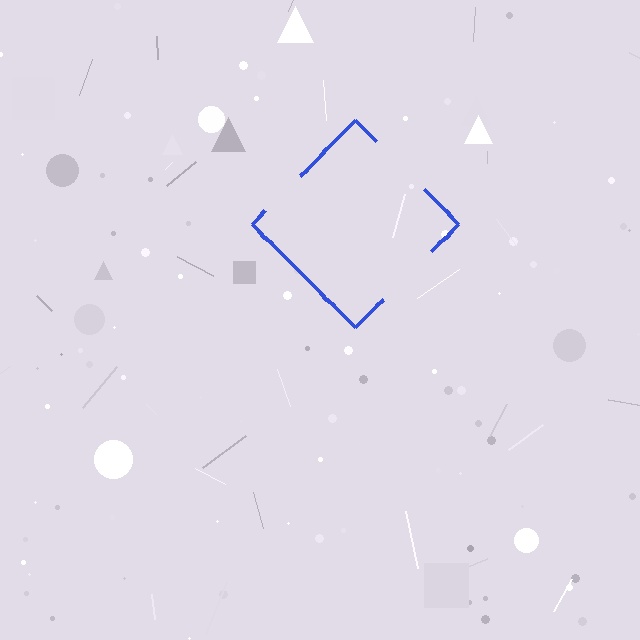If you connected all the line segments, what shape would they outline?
They would outline a diamond.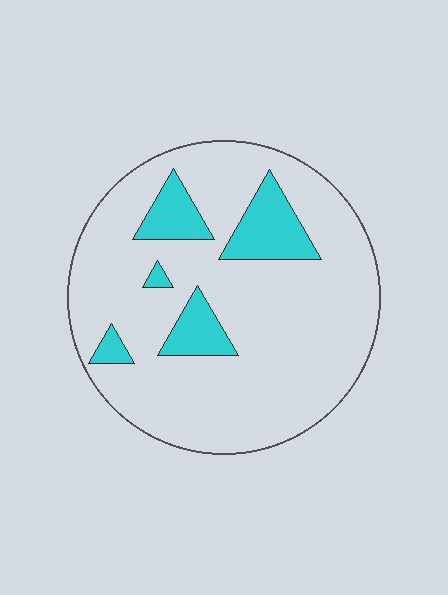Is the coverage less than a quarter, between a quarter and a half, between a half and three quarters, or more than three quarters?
Less than a quarter.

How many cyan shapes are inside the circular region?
5.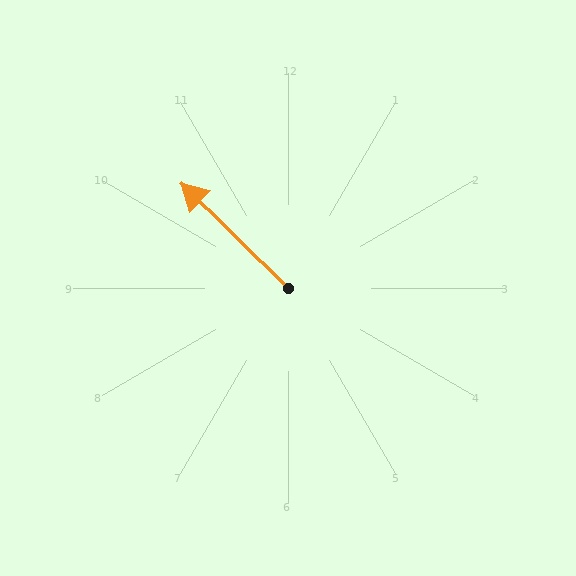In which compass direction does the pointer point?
Northwest.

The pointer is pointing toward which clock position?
Roughly 10 o'clock.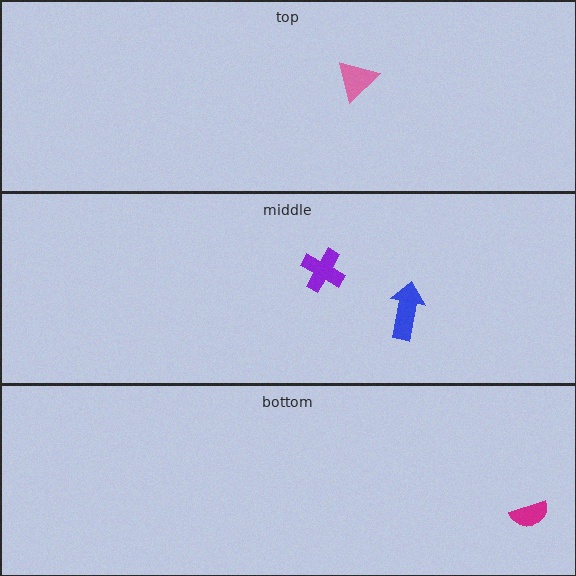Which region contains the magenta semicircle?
The bottom region.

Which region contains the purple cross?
The middle region.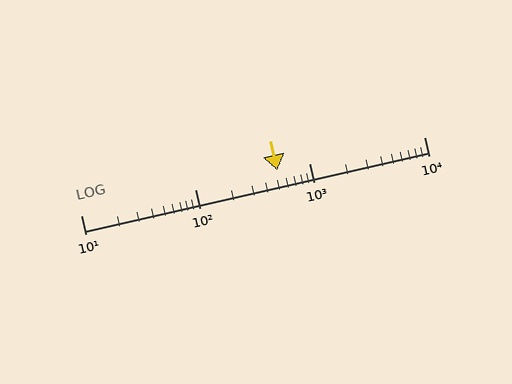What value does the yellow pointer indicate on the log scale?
The pointer indicates approximately 520.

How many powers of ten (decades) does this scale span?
The scale spans 3 decades, from 10 to 10000.